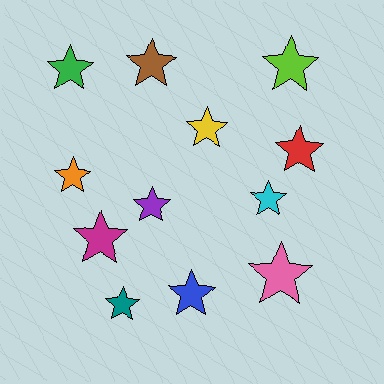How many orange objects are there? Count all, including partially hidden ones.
There is 1 orange object.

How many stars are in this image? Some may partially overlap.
There are 12 stars.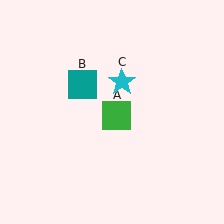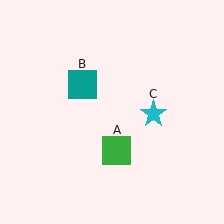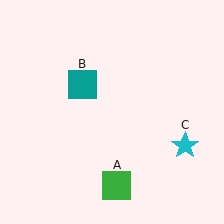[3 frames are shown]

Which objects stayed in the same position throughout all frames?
Teal square (object B) remained stationary.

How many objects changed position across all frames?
2 objects changed position: green square (object A), cyan star (object C).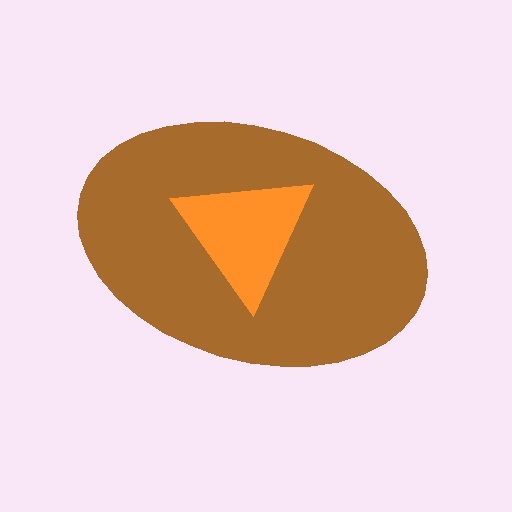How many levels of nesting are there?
2.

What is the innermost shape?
The orange triangle.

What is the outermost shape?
The brown ellipse.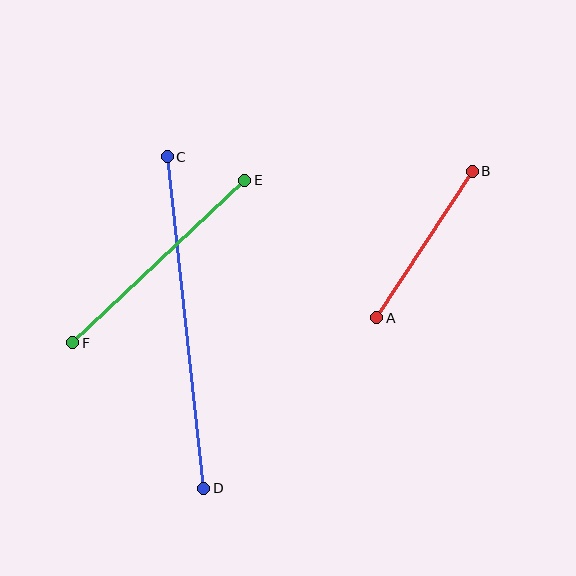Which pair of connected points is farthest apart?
Points C and D are farthest apart.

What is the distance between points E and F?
The distance is approximately 236 pixels.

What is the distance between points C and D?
The distance is approximately 334 pixels.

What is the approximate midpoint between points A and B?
The midpoint is at approximately (425, 244) pixels.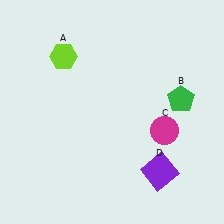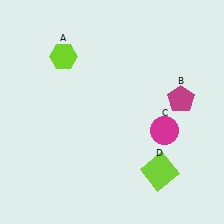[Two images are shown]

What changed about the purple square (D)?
In Image 1, D is purple. In Image 2, it changed to lime.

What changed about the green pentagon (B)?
In Image 1, B is green. In Image 2, it changed to magenta.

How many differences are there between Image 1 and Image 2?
There are 2 differences between the two images.